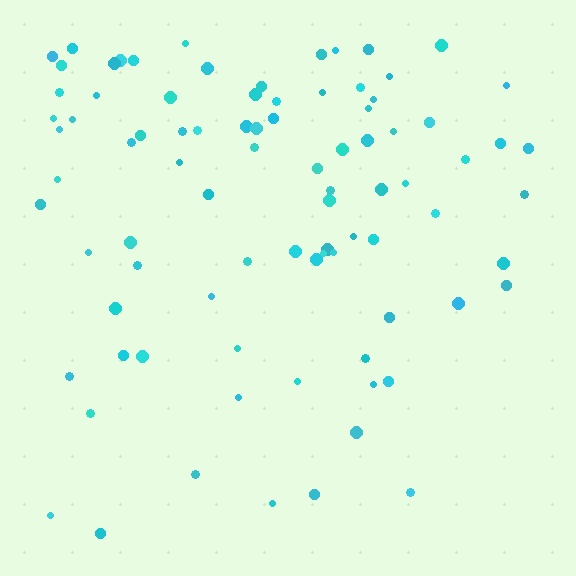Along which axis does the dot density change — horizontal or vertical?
Vertical.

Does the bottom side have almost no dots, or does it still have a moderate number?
Still a moderate number, just noticeably fewer than the top.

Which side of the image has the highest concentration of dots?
The top.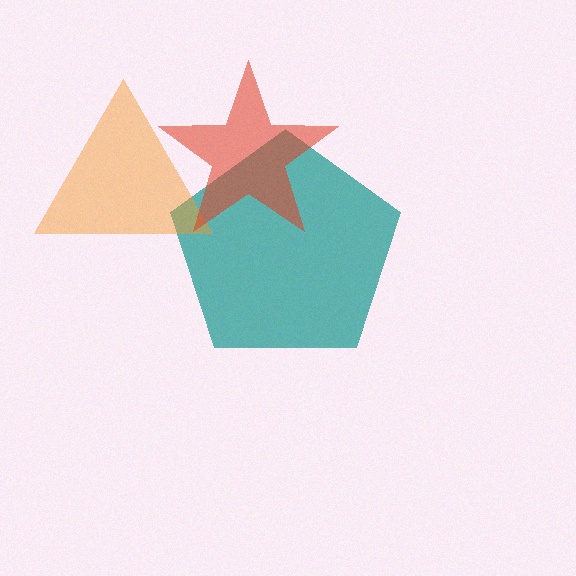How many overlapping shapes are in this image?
There are 3 overlapping shapes in the image.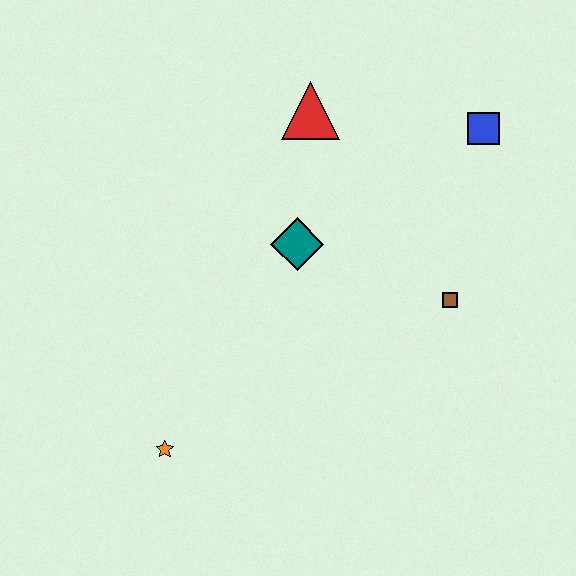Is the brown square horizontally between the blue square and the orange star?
Yes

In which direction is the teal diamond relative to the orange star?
The teal diamond is above the orange star.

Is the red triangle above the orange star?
Yes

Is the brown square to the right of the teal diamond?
Yes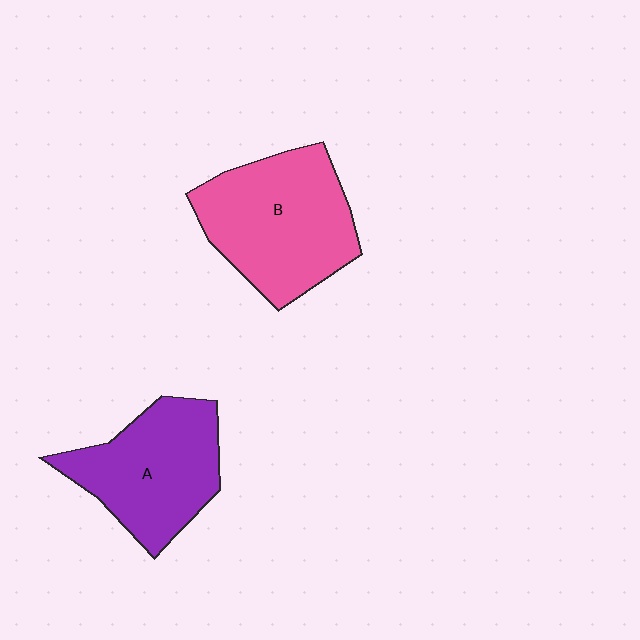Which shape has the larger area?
Shape B (pink).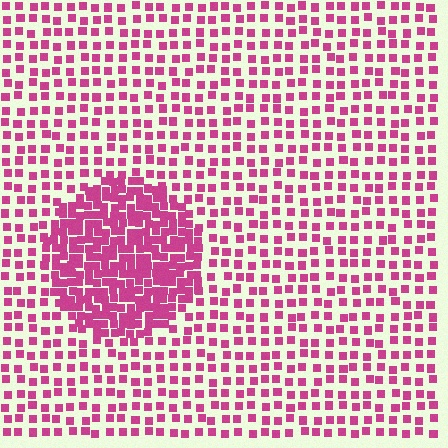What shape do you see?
I see a circle.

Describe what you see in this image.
The image contains small magenta elements arranged at two different densities. A circle-shaped region is visible where the elements are more densely packed than the surrounding area.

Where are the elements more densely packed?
The elements are more densely packed inside the circle boundary.